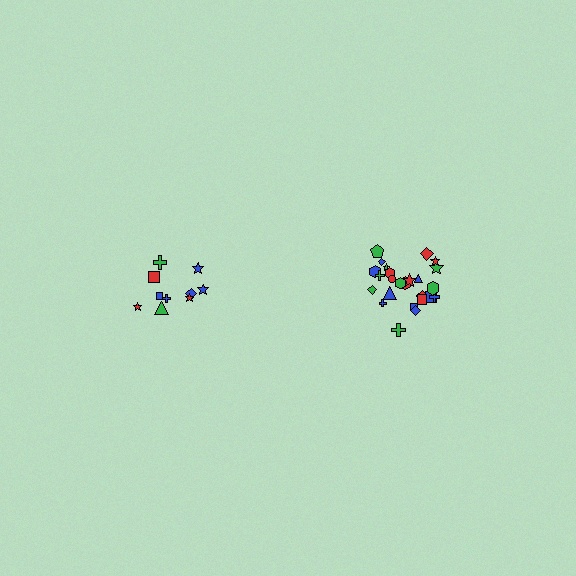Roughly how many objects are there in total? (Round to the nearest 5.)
Roughly 35 objects in total.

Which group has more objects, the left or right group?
The right group.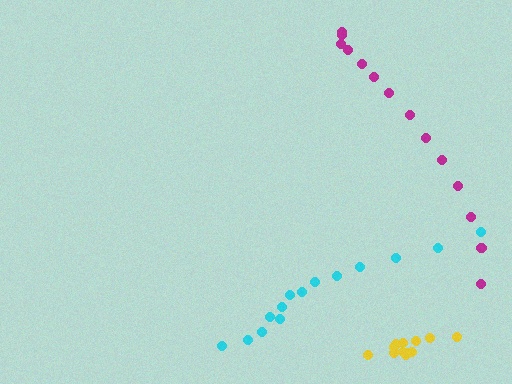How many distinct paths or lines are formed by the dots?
There are 3 distinct paths.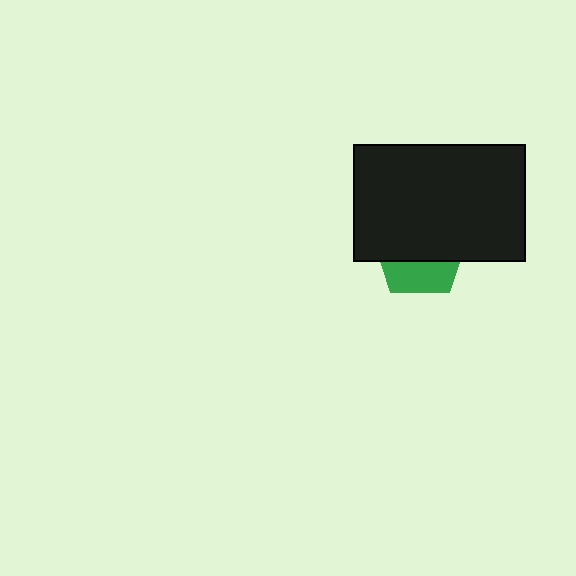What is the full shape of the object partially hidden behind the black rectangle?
The partially hidden object is a green pentagon.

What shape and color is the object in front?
The object in front is a black rectangle.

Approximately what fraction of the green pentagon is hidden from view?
Roughly 64% of the green pentagon is hidden behind the black rectangle.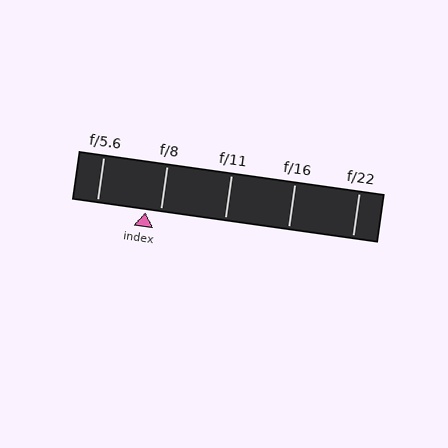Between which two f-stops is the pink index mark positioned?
The index mark is between f/5.6 and f/8.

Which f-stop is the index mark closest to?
The index mark is closest to f/8.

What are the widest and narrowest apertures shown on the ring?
The widest aperture shown is f/5.6 and the narrowest is f/22.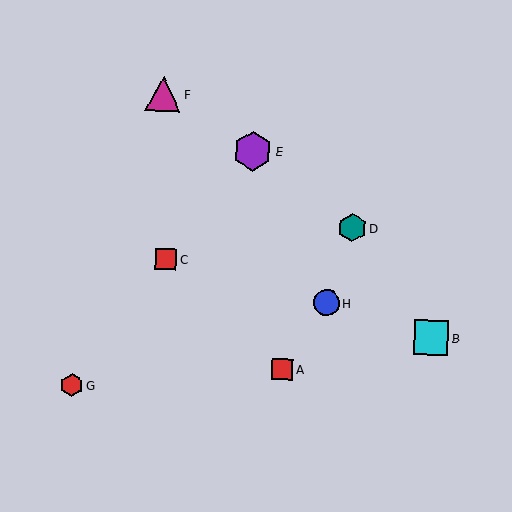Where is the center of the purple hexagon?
The center of the purple hexagon is at (253, 151).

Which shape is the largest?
The purple hexagon (labeled E) is the largest.